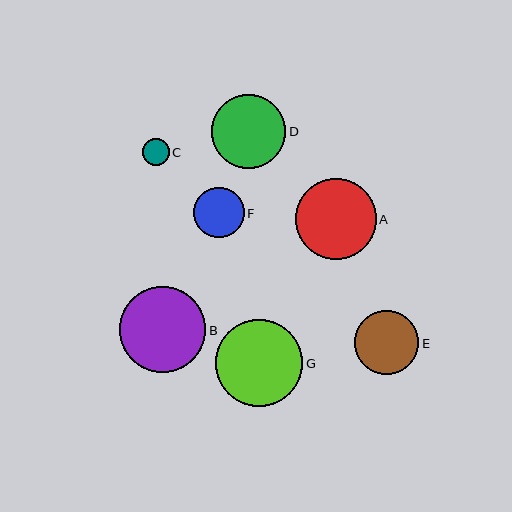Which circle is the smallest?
Circle C is the smallest with a size of approximately 27 pixels.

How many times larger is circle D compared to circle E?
Circle D is approximately 1.2 times the size of circle E.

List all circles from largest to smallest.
From largest to smallest: G, B, A, D, E, F, C.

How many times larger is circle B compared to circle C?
Circle B is approximately 3.2 times the size of circle C.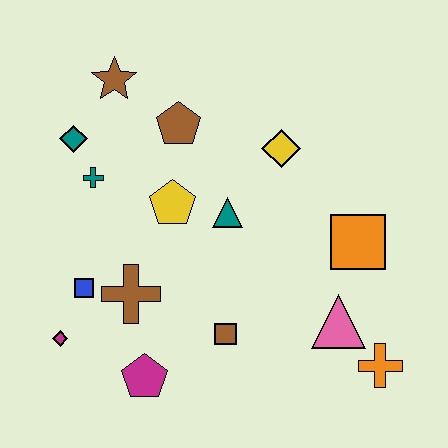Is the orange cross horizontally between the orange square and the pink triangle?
No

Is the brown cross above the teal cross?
No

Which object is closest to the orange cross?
The pink triangle is closest to the orange cross.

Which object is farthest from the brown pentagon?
The orange cross is farthest from the brown pentagon.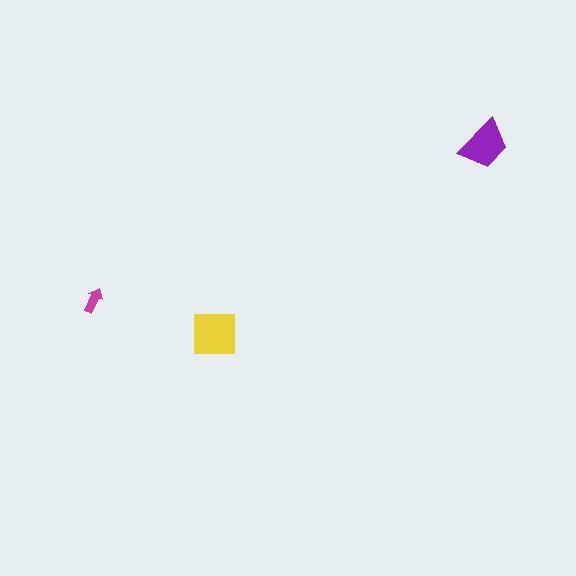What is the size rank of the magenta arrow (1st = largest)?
3rd.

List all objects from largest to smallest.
The yellow square, the purple trapezoid, the magenta arrow.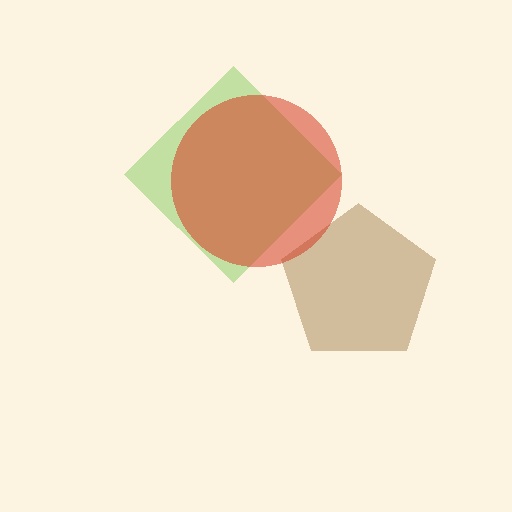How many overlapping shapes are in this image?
There are 3 overlapping shapes in the image.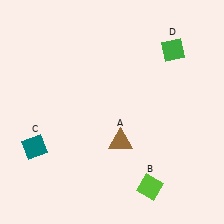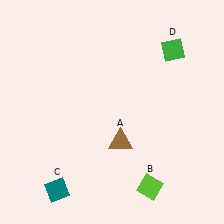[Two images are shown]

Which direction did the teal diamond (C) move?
The teal diamond (C) moved down.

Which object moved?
The teal diamond (C) moved down.